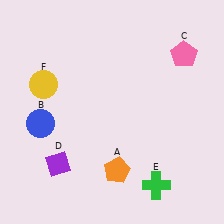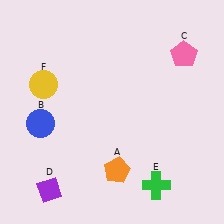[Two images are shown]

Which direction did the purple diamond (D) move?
The purple diamond (D) moved down.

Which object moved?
The purple diamond (D) moved down.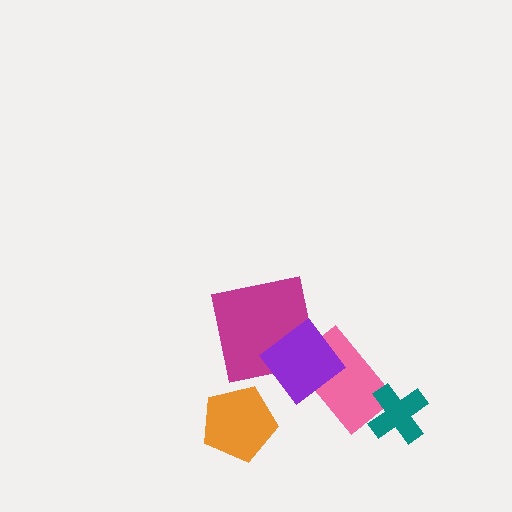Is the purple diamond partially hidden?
No, no other shape covers it.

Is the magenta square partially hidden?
Yes, it is partially covered by another shape.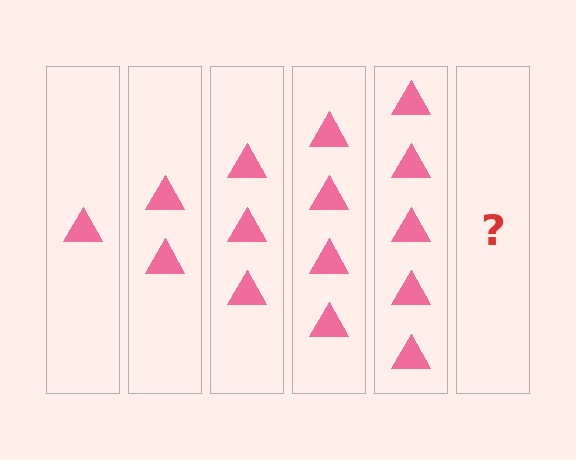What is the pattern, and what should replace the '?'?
The pattern is that each step adds one more triangle. The '?' should be 6 triangles.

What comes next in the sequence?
The next element should be 6 triangles.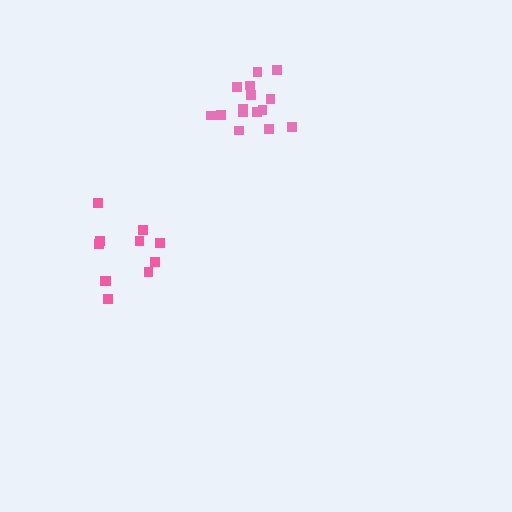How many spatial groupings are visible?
There are 2 spatial groupings.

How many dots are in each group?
Group 1: 15 dots, Group 2: 11 dots (26 total).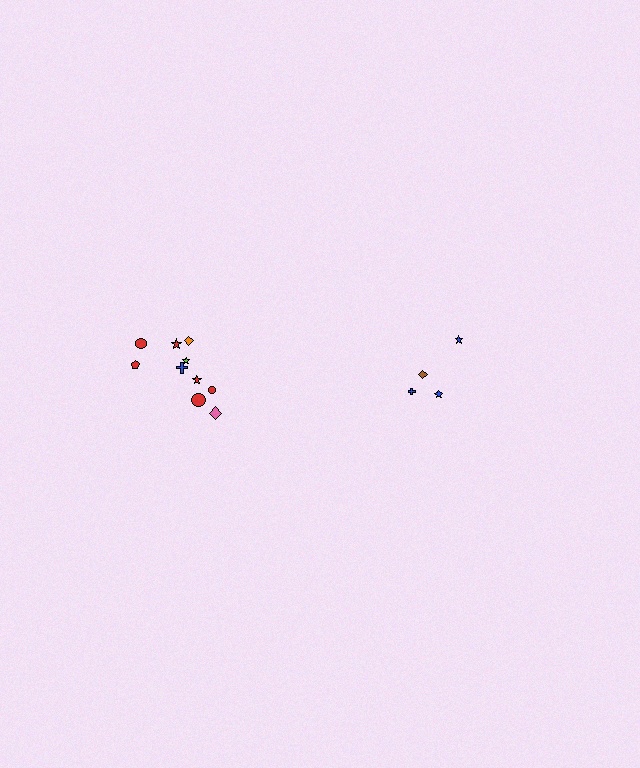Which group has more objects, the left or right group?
The left group.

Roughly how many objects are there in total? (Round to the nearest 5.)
Roughly 15 objects in total.